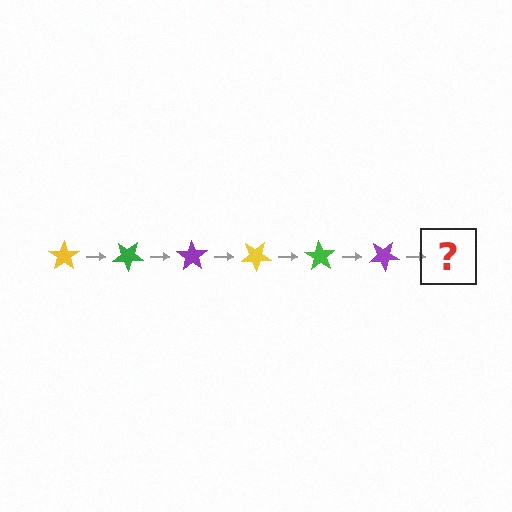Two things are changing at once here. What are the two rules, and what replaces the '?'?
The two rules are that it rotates 35 degrees each step and the color cycles through yellow, green, and purple. The '?' should be a yellow star, rotated 210 degrees from the start.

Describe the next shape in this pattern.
It should be a yellow star, rotated 210 degrees from the start.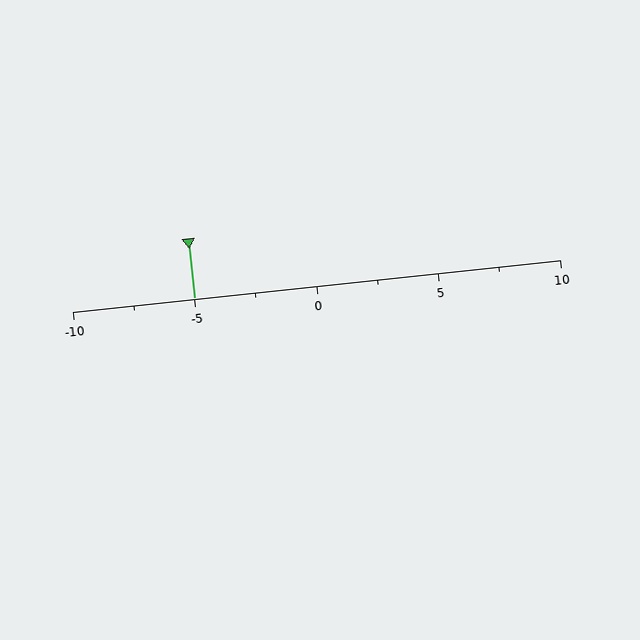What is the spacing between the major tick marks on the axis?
The major ticks are spaced 5 apart.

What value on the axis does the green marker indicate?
The marker indicates approximately -5.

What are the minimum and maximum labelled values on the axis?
The axis runs from -10 to 10.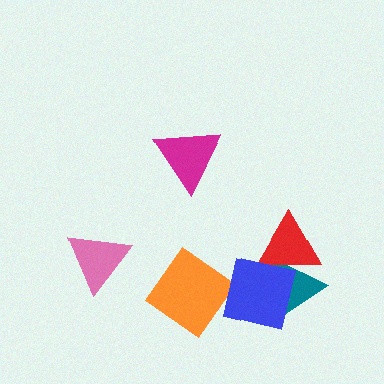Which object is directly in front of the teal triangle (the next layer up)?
The red triangle is directly in front of the teal triangle.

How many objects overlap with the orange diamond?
0 objects overlap with the orange diamond.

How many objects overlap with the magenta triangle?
0 objects overlap with the magenta triangle.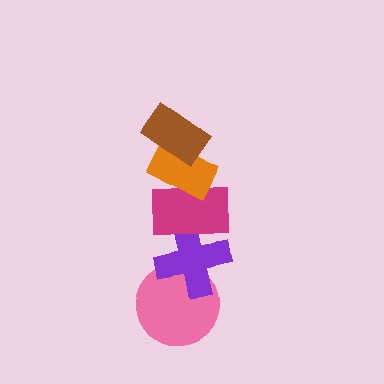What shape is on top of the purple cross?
The magenta rectangle is on top of the purple cross.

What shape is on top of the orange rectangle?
The brown rectangle is on top of the orange rectangle.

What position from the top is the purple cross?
The purple cross is 4th from the top.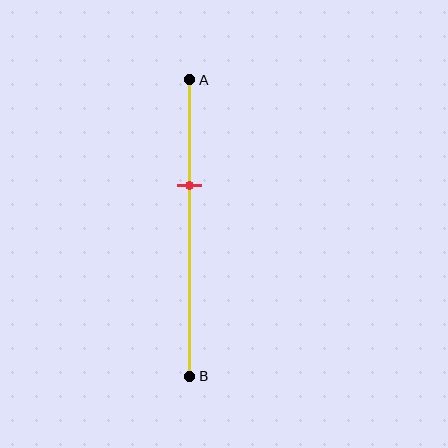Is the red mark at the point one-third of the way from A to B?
Yes, the mark is approximately at the one-third point.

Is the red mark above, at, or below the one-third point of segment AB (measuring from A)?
The red mark is approximately at the one-third point of segment AB.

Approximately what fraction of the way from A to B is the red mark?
The red mark is approximately 35% of the way from A to B.